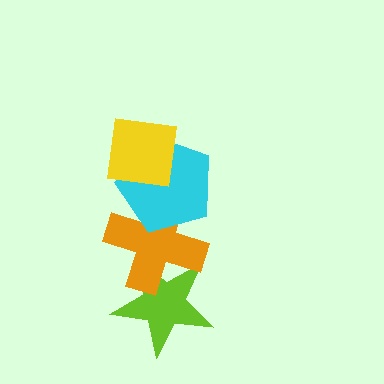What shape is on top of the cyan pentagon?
The yellow square is on top of the cyan pentagon.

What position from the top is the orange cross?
The orange cross is 3rd from the top.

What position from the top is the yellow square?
The yellow square is 1st from the top.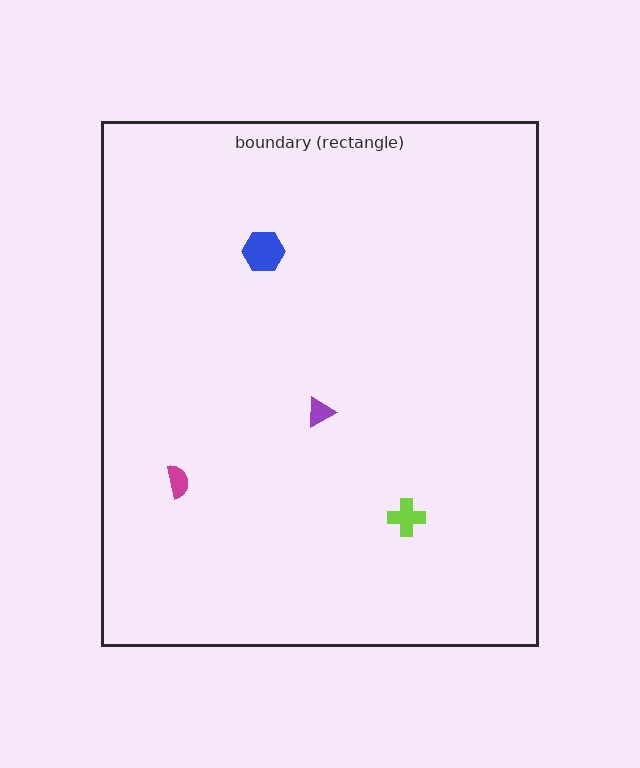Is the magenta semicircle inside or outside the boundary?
Inside.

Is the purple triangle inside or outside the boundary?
Inside.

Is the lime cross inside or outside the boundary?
Inside.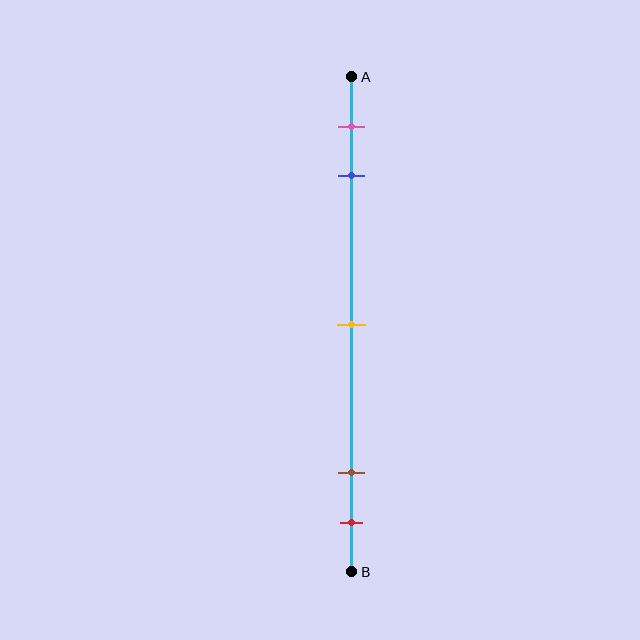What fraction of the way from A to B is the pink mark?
The pink mark is approximately 10% (0.1) of the way from A to B.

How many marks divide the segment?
There are 5 marks dividing the segment.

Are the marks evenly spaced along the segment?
No, the marks are not evenly spaced.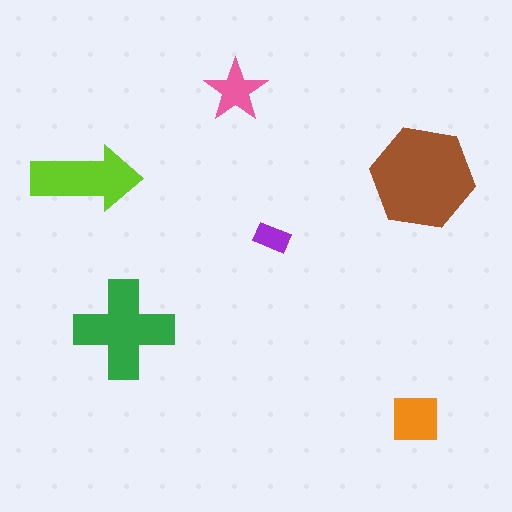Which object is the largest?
The brown hexagon.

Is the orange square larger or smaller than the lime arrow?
Smaller.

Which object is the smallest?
The purple rectangle.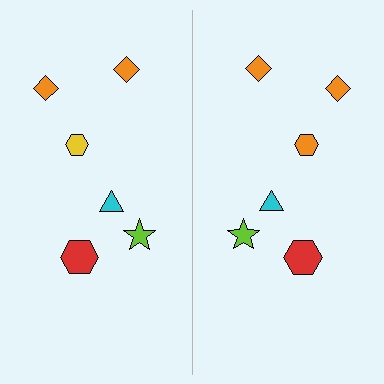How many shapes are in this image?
There are 12 shapes in this image.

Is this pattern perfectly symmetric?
No, the pattern is not perfectly symmetric. The orange hexagon on the right side breaks the symmetry — its mirror counterpart is yellow.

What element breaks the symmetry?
The orange hexagon on the right side breaks the symmetry — its mirror counterpart is yellow.